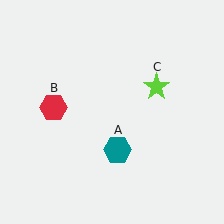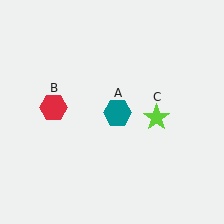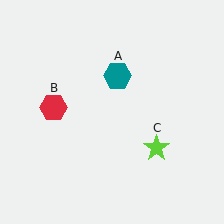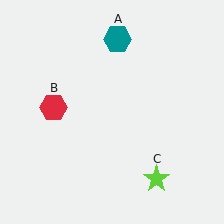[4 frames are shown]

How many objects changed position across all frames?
2 objects changed position: teal hexagon (object A), lime star (object C).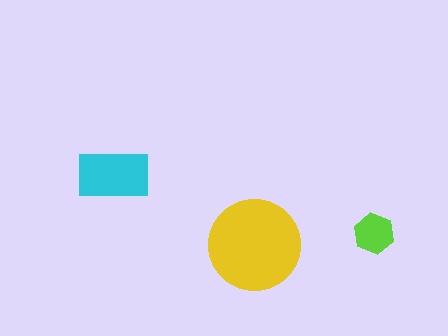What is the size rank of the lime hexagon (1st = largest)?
3rd.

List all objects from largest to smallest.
The yellow circle, the cyan rectangle, the lime hexagon.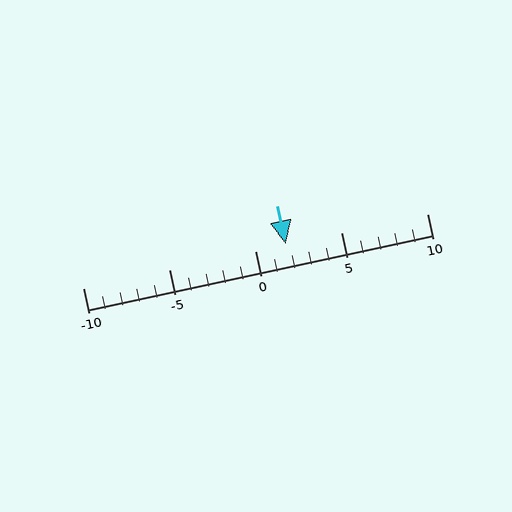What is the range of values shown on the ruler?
The ruler shows values from -10 to 10.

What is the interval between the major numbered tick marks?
The major tick marks are spaced 5 units apart.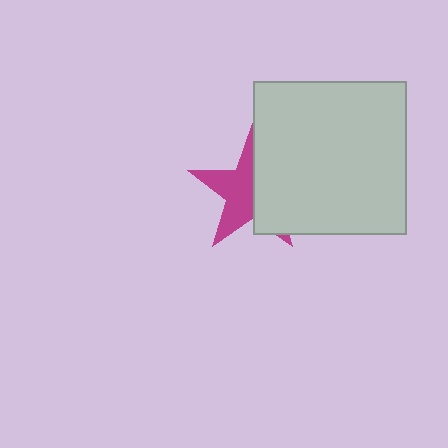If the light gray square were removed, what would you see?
You would see the complete magenta star.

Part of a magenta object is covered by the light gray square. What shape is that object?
It is a star.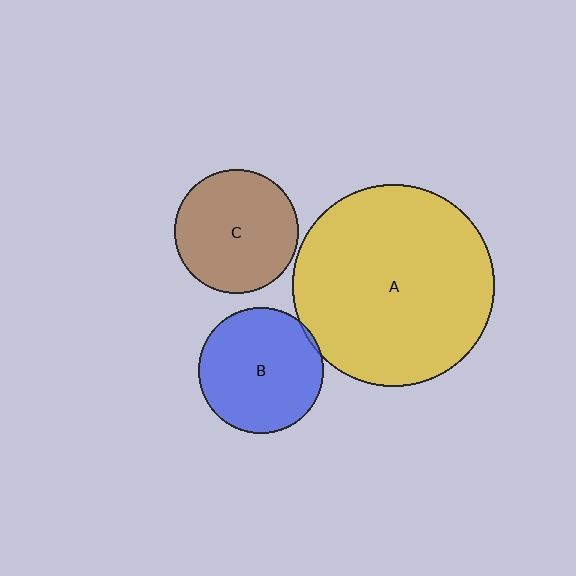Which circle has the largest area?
Circle A (yellow).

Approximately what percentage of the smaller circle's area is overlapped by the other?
Approximately 5%.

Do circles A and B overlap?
Yes.